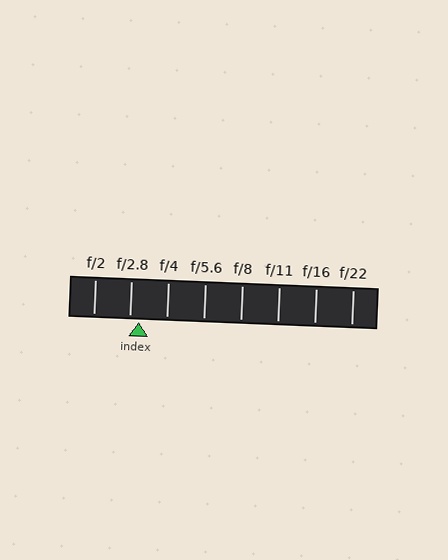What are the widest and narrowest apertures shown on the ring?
The widest aperture shown is f/2 and the narrowest is f/22.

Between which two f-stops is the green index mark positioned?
The index mark is between f/2.8 and f/4.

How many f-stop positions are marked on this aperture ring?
There are 8 f-stop positions marked.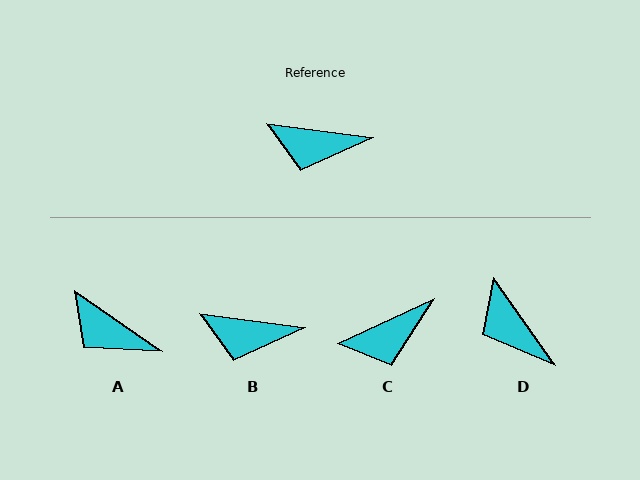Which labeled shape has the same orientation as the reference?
B.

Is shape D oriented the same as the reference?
No, it is off by about 47 degrees.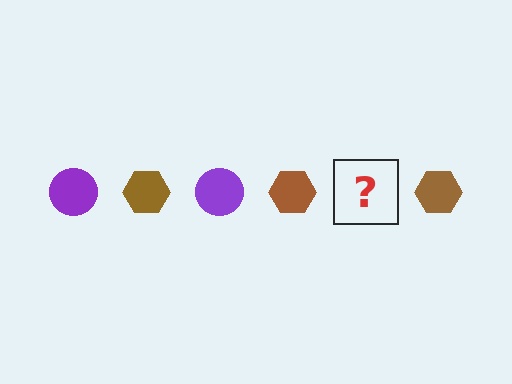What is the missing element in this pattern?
The missing element is a purple circle.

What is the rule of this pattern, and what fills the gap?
The rule is that the pattern alternates between purple circle and brown hexagon. The gap should be filled with a purple circle.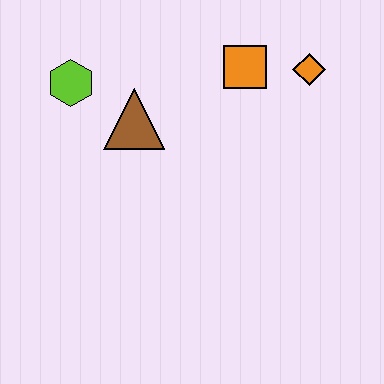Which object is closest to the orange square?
The orange diamond is closest to the orange square.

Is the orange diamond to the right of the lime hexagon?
Yes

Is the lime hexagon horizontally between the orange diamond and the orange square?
No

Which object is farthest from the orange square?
The lime hexagon is farthest from the orange square.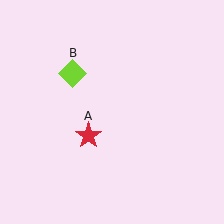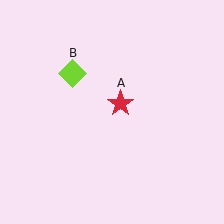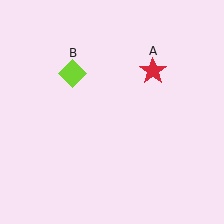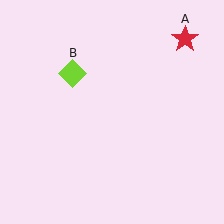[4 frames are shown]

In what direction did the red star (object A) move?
The red star (object A) moved up and to the right.